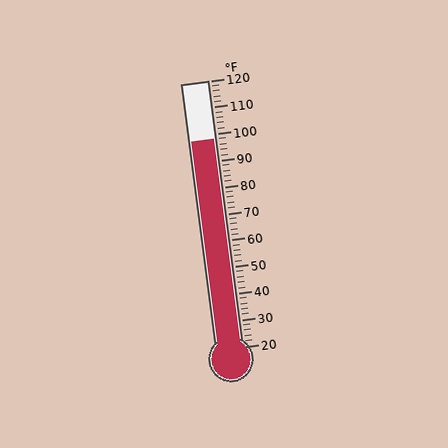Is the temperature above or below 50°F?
The temperature is above 50°F.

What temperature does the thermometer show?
The thermometer shows approximately 98°F.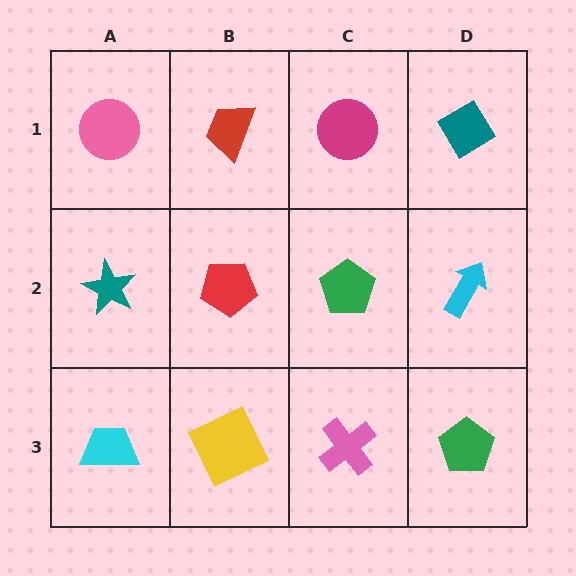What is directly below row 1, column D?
A cyan arrow.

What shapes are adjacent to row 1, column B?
A red pentagon (row 2, column B), a pink circle (row 1, column A), a magenta circle (row 1, column C).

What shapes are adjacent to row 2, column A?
A pink circle (row 1, column A), a cyan trapezoid (row 3, column A), a red pentagon (row 2, column B).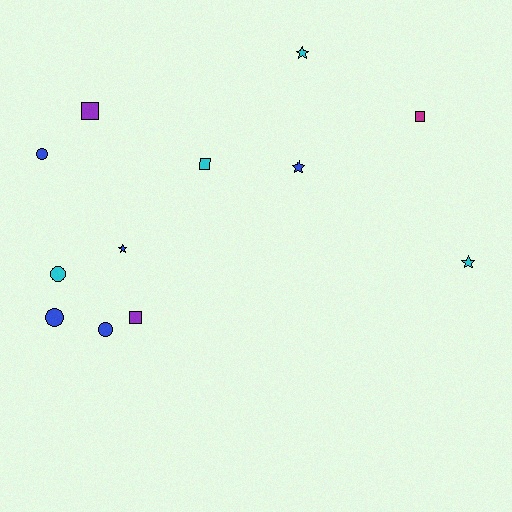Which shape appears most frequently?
Circle, with 4 objects.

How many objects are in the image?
There are 12 objects.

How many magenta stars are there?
There are no magenta stars.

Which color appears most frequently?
Blue, with 5 objects.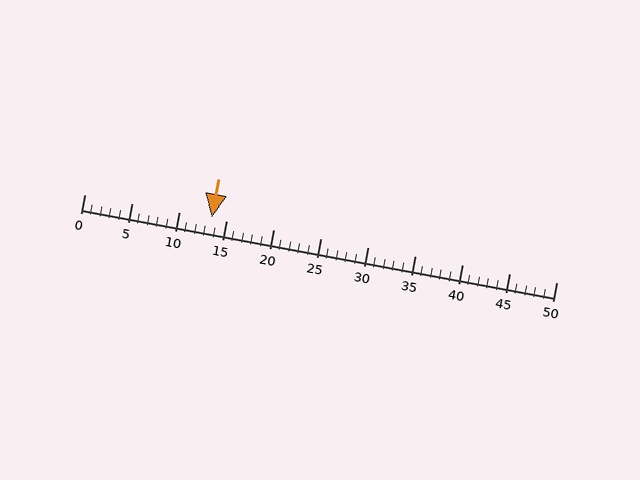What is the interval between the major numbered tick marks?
The major tick marks are spaced 5 units apart.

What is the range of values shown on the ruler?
The ruler shows values from 0 to 50.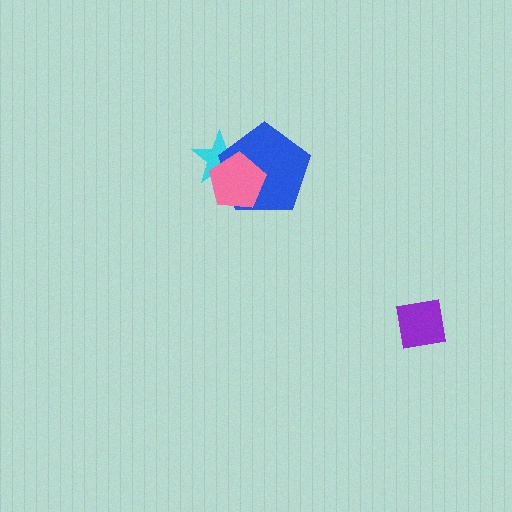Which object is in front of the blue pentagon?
The pink pentagon is in front of the blue pentagon.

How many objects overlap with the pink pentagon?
2 objects overlap with the pink pentagon.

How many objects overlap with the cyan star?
2 objects overlap with the cyan star.